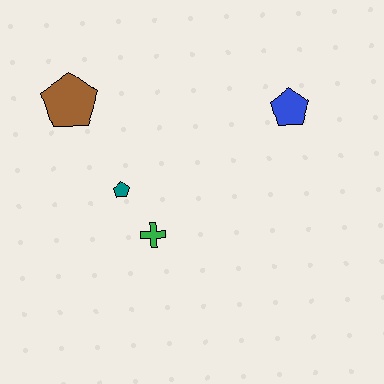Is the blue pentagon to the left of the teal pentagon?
No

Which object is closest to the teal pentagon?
The green cross is closest to the teal pentagon.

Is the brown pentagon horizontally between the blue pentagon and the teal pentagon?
No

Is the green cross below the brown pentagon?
Yes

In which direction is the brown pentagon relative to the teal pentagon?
The brown pentagon is above the teal pentagon.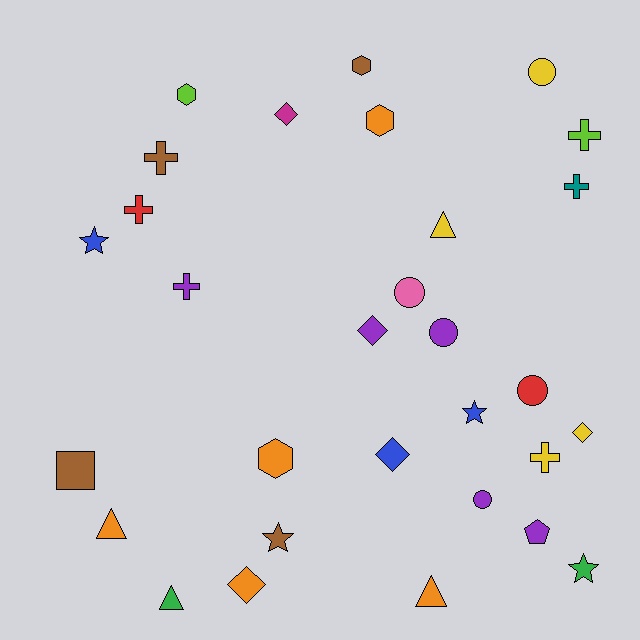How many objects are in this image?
There are 30 objects.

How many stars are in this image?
There are 4 stars.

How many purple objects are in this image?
There are 5 purple objects.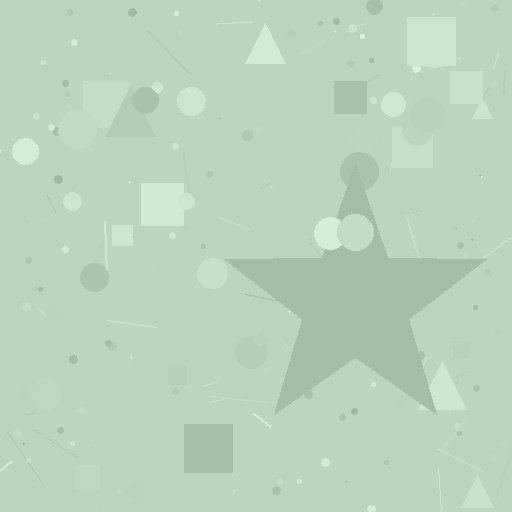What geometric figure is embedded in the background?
A star is embedded in the background.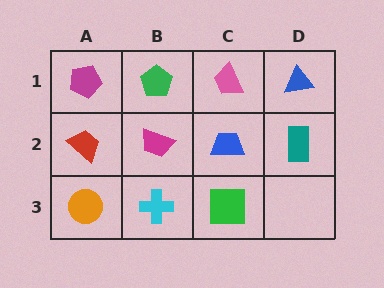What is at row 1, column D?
A blue triangle.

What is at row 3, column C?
A green square.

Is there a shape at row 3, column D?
No, that cell is empty.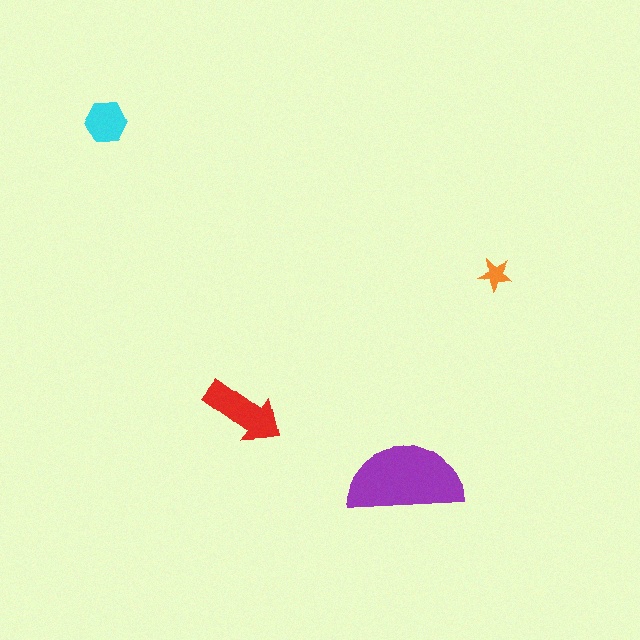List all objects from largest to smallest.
The purple semicircle, the red arrow, the cyan hexagon, the orange star.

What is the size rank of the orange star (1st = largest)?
4th.